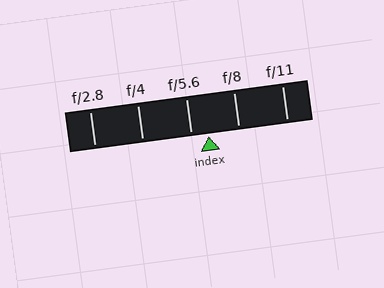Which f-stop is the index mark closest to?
The index mark is closest to f/5.6.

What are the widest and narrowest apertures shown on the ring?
The widest aperture shown is f/2.8 and the narrowest is f/11.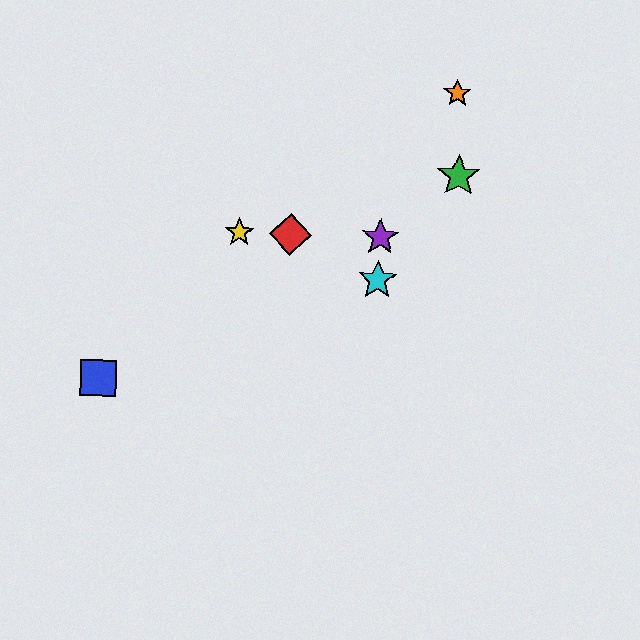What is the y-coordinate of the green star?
The green star is at y≈176.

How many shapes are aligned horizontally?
3 shapes (the red diamond, the yellow star, the purple star) are aligned horizontally.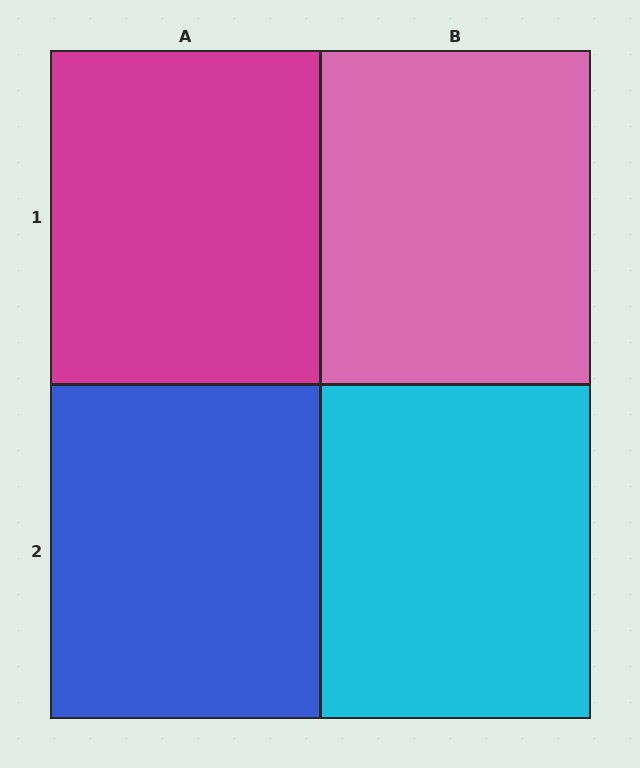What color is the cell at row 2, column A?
Blue.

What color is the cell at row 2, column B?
Cyan.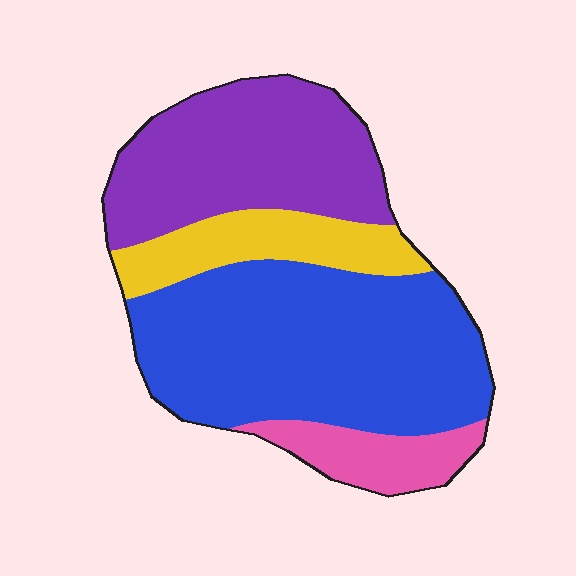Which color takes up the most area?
Blue, at roughly 45%.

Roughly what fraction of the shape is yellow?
Yellow takes up less than a sixth of the shape.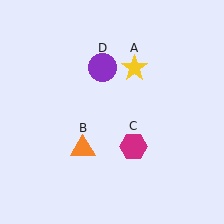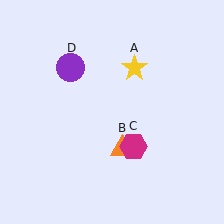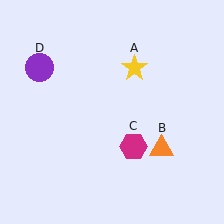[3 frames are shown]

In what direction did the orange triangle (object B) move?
The orange triangle (object B) moved right.